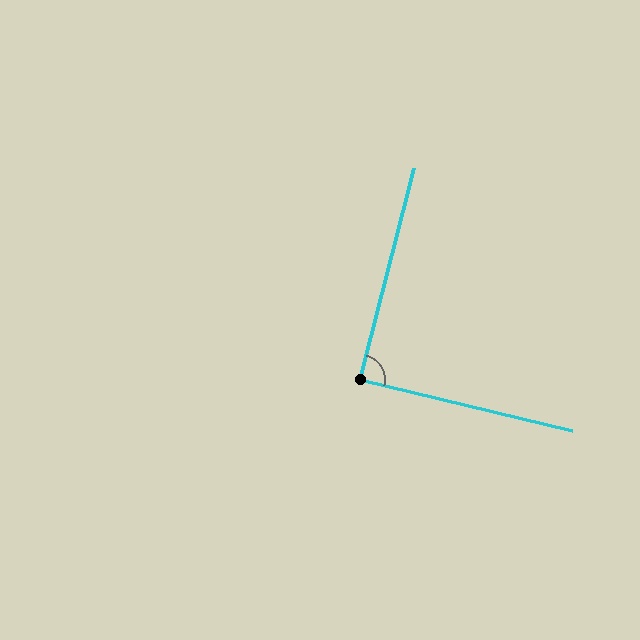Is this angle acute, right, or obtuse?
It is approximately a right angle.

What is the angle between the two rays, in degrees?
Approximately 89 degrees.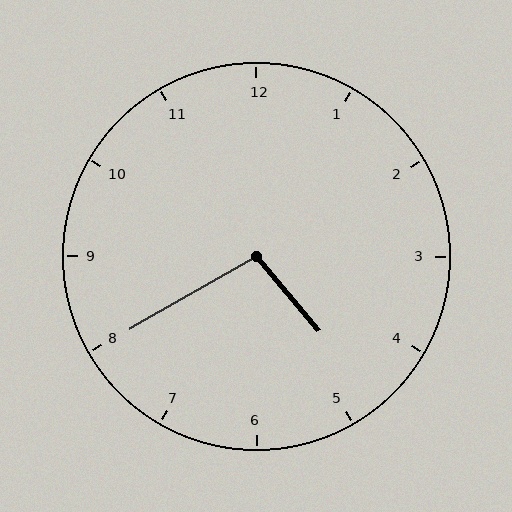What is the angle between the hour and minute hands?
Approximately 100 degrees.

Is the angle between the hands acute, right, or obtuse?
It is obtuse.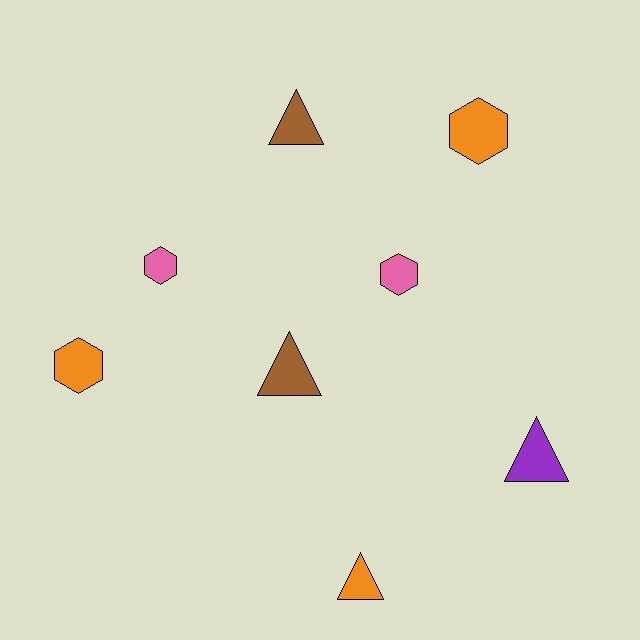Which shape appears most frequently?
Hexagon, with 4 objects.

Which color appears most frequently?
Orange, with 3 objects.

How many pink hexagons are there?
There are 2 pink hexagons.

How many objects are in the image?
There are 8 objects.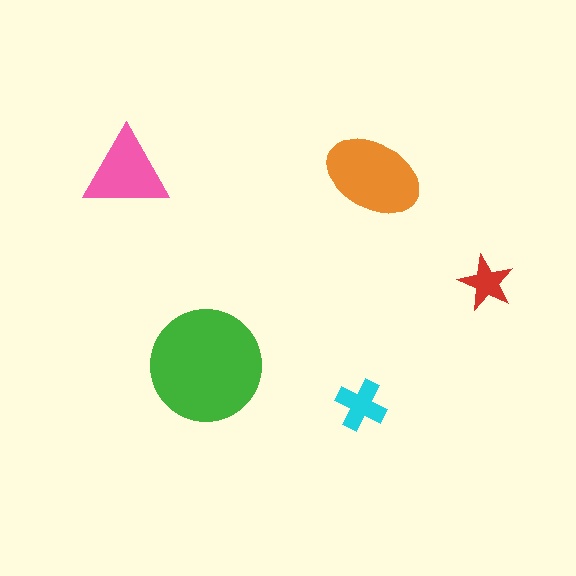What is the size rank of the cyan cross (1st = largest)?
4th.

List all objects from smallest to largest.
The red star, the cyan cross, the pink triangle, the orange ellipse, the green circle.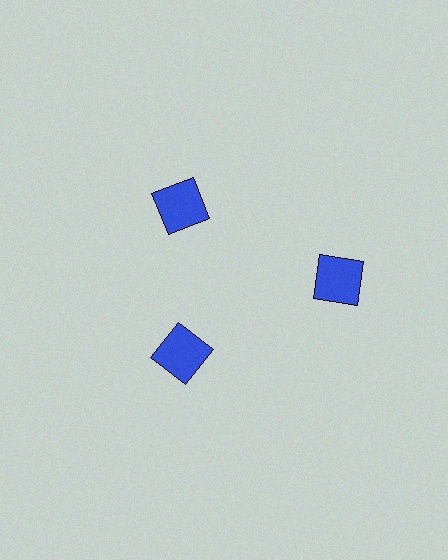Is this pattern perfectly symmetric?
No. The 3 blue squares are arranged in a ring, but one element near the 3 o'clock position is pushed outward from the center, breaking the 3-fold rotational symmetry.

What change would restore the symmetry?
The symmetry would be restored by moving it inward, back onto the ring so that all 3 squares sit at equal angles and equal distance from the center.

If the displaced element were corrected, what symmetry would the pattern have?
It would have 3-fold rotational symmetry — the pattern would map onto itself every 120 degrees.